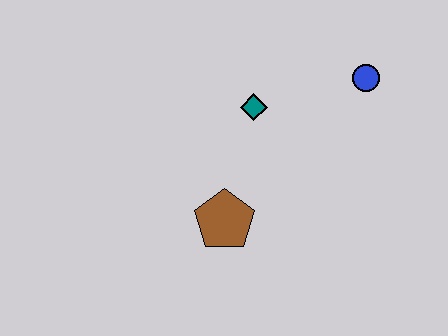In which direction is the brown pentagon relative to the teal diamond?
The brown pentagon is below the teal diamond.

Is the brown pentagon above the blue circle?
No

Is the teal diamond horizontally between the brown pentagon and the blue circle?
Yes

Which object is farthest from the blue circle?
The brown pentagon is farthest from the blue circle.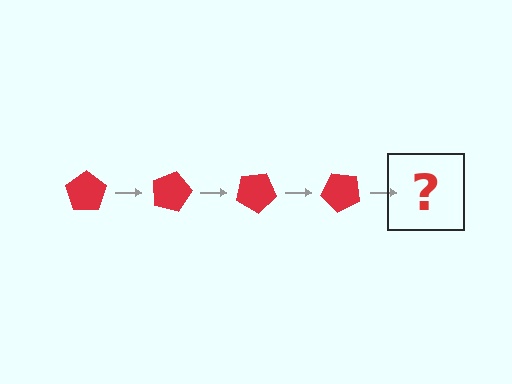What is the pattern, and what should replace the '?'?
The pattern is that the pentagon rotates 15 degrees each step. The '?' should be a red pentagon rotated 60 degrees.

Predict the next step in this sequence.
The next step is a red pentagon rotated 60 degrees.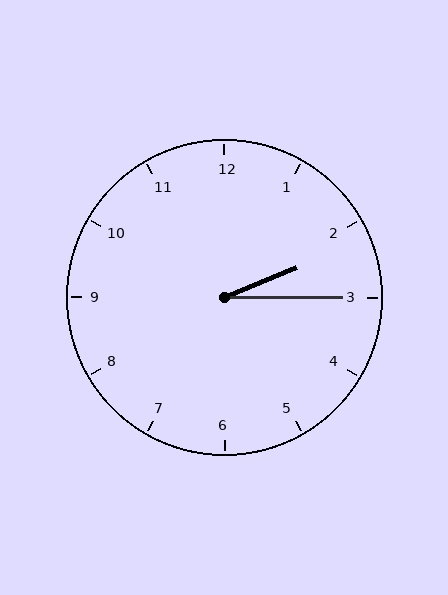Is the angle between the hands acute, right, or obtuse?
It is acute.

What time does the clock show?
2:15.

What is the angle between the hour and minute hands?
Approximately 22 degrees.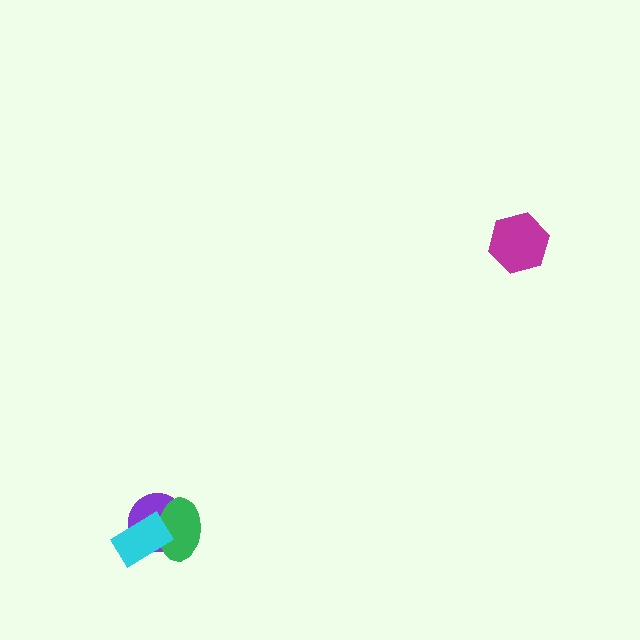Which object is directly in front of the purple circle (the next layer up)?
The green ellipse is directly in front of the purple circle.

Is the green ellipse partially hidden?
Yes, it is partially covered by another shape.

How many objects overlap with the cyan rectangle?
2 objects overlap with the cyan rectangle.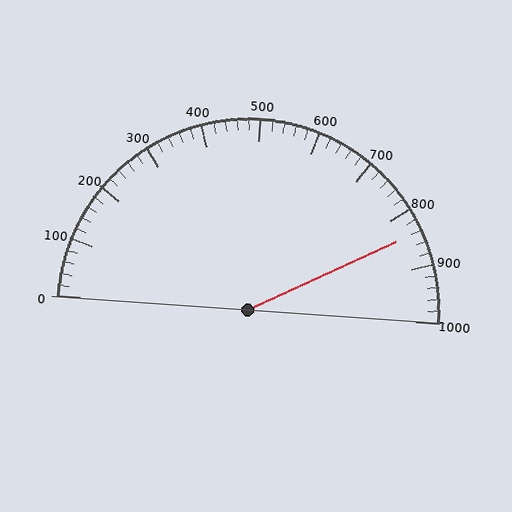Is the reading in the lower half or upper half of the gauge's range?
The reading is in the upper half of the range (0 to 1000).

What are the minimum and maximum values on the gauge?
The gauge ranges from 0 to 1000.